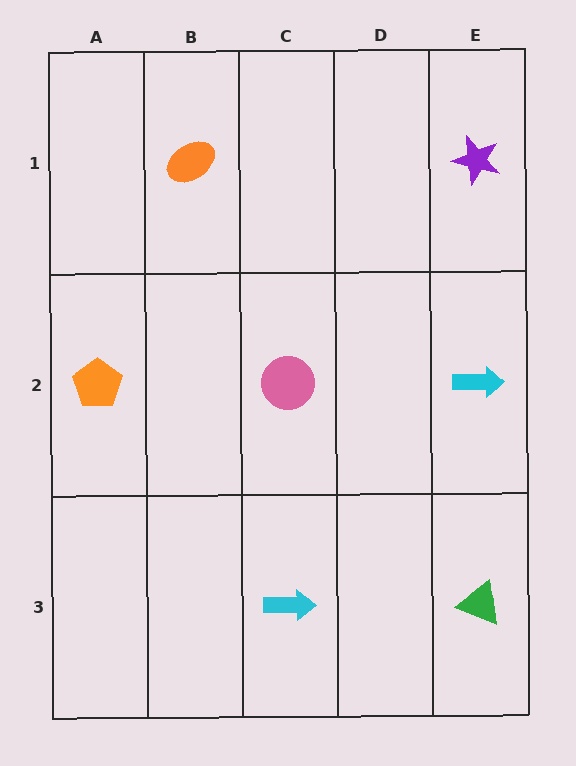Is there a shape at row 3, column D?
No, that cell is empty.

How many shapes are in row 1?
2 shapes.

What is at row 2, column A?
An orange pentagon.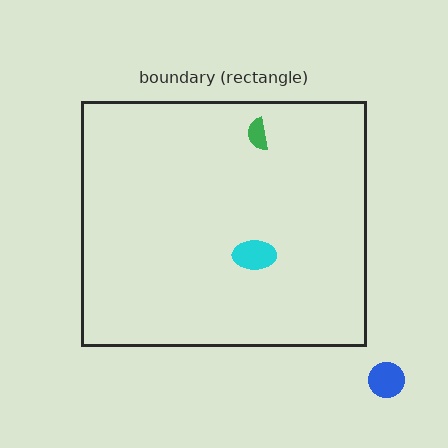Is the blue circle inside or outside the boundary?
Outside.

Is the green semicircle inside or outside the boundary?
Inside.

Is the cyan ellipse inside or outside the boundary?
Inside.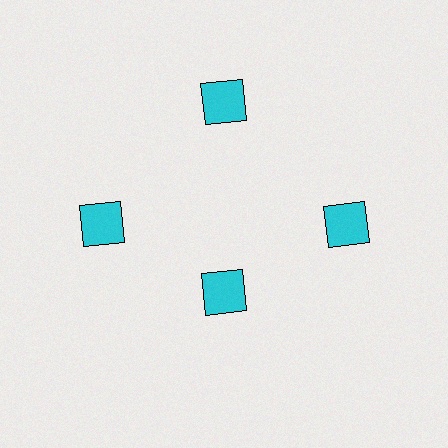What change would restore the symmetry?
The symmetry would be restored by moving it outward, back onto the ring so that all 4 squares sit at equal angles and equal distance from the center.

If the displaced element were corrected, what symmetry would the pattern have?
It would have 4-fold rotational symmetry — the pattern would map onto itself every 90 degrees.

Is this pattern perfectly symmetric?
No. The 4 cyan squares are arranged in a ring, but one element near the 6 o'clock position is pulled inward toward the center, breaking the 4-fold rotational symmetry.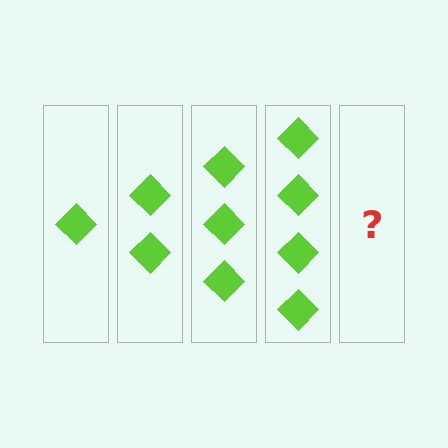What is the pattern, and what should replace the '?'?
The pattern is that each step adds one more diamond. The '?' should be 5 diamonds.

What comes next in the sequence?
The next element should be 5 diamonds.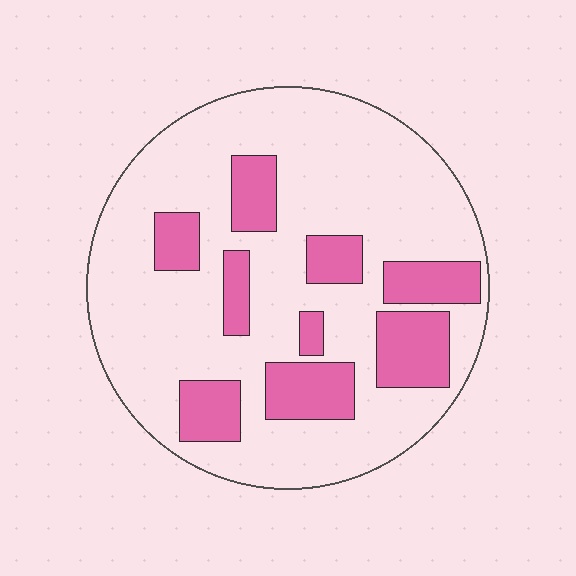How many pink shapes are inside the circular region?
9.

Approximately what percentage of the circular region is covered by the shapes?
Approximately 25%.